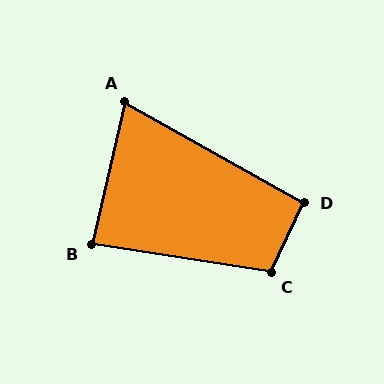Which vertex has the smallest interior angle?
A, at approximately 74 degrees.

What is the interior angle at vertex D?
Approximately 94 degrees (approximately right).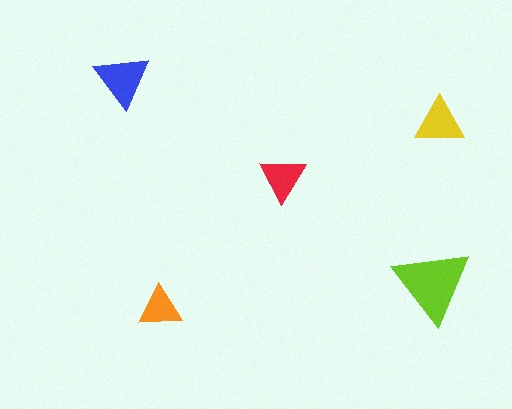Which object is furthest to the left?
The blue triangle is leftmost.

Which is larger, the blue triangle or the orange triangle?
The blue one.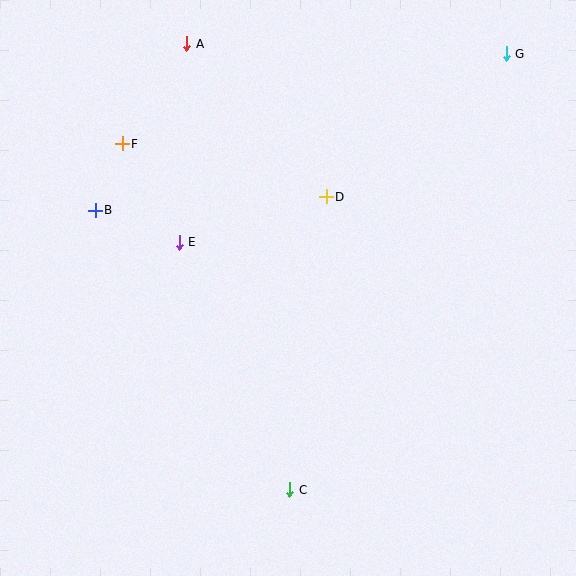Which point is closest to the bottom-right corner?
Point C is closest to the bottom-right corner.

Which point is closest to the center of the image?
Point D at (326, 197) is closest to the center.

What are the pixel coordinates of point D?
Point D is at (326, 197).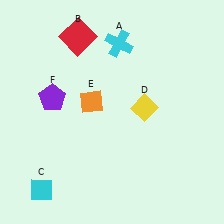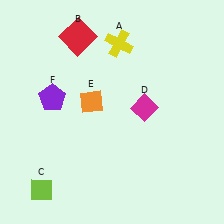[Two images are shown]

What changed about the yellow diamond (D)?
In Image 1, D is yellow. In Image 2, it changed to magenta.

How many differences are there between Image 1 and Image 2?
There are 3 differences between the two images.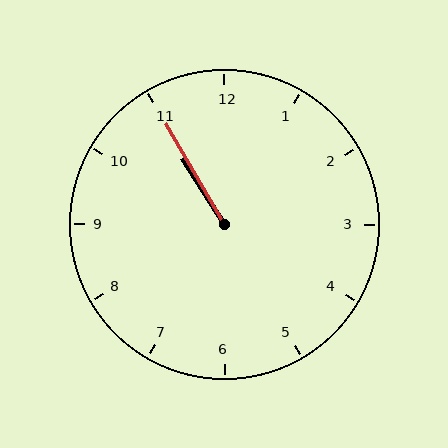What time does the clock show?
10:55.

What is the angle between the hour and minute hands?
Approximately 2 degrees.